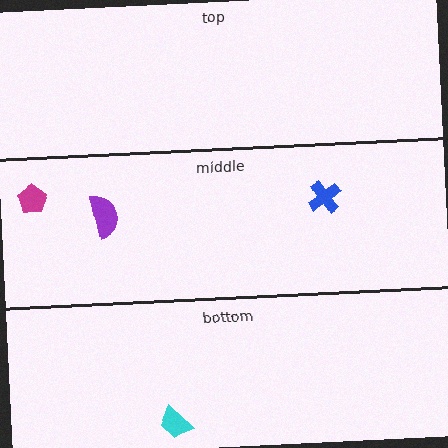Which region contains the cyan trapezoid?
The bottom region.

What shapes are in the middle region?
The purple semicircle, the blue cross, the magenta pentagon.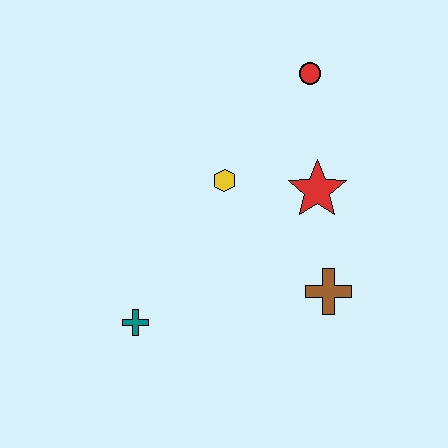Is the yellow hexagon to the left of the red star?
Yes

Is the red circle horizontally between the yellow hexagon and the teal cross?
No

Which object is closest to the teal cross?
The yellow hexagon is closest to the teal cross.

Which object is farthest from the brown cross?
The red circle is farthest from the brown cross.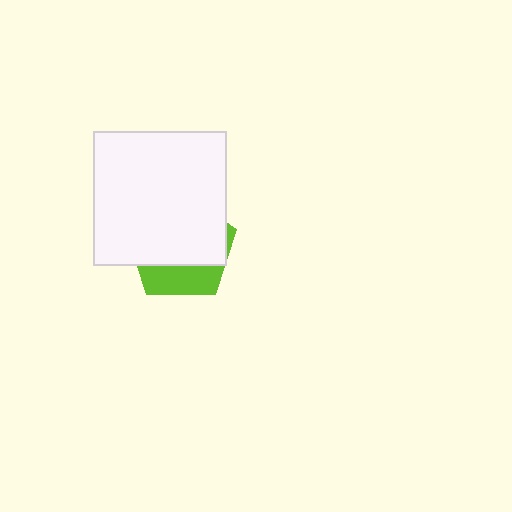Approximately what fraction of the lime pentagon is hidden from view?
Roughly 69% of the lime pentagon is hidden behind the white square.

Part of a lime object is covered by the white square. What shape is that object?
It is a pentagon.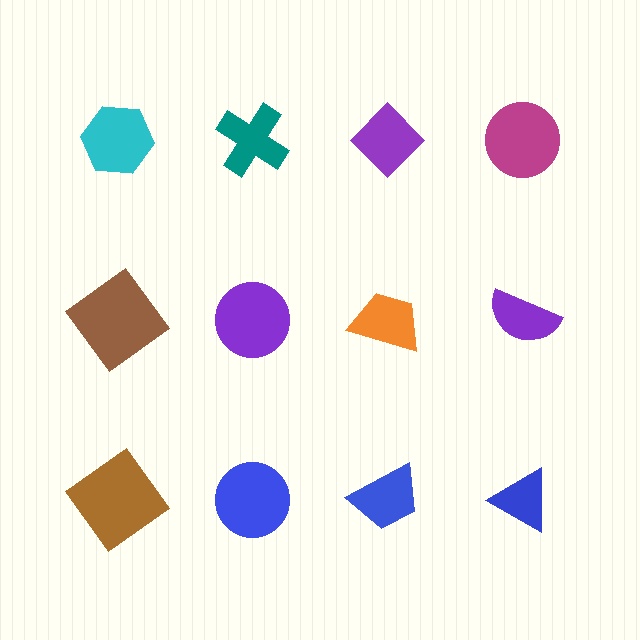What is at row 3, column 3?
A blue trapezoid.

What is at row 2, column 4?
A purple semicircle.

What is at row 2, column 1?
A brown diamond.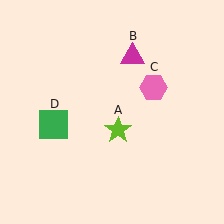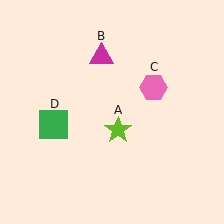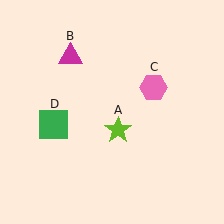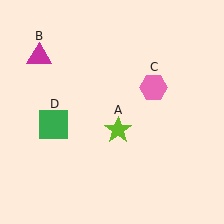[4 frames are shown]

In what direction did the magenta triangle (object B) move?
The magenta triangle (object B) moved left.